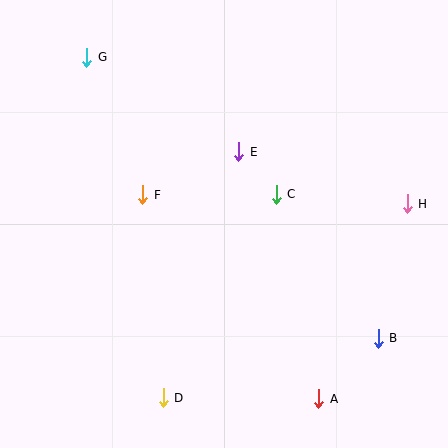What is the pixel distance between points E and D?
The distance between E and D is 257 pixels.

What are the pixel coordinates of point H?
Point H is at (407, 204).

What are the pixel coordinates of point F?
Point F is at (143, 195).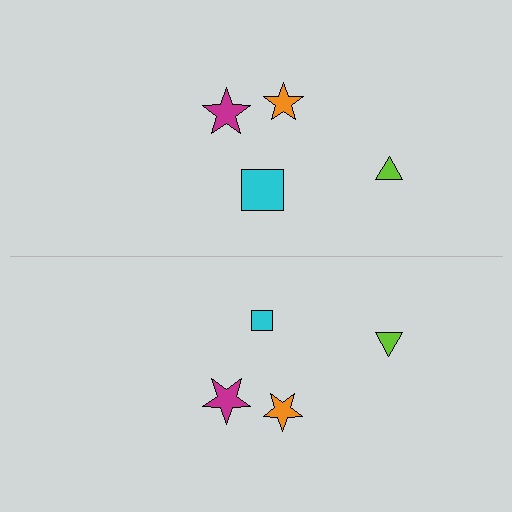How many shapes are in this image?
There are 8 shapes in this image.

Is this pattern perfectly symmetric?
No, the pattern is not perfectly symmetric. The cyan square on the bottom side has a different size than its mirror counterpart.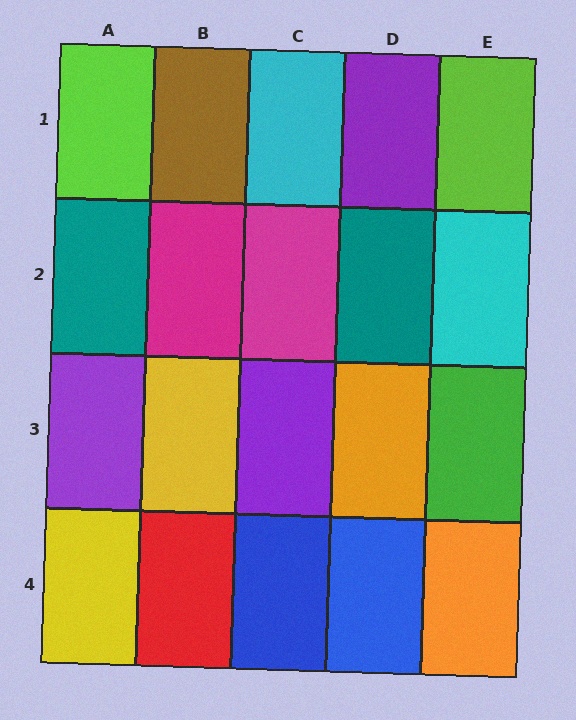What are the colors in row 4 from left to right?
Yellow, red, blue, blue, orange.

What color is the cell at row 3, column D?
Orange.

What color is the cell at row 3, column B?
Yellow.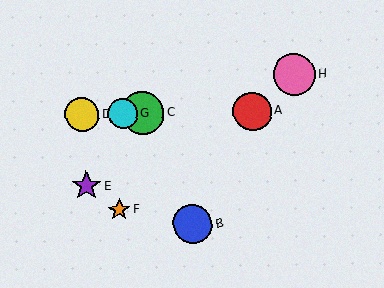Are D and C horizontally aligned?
Yes, both are at y≈114.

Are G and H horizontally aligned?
No, G is at y≈114 and H is at y≈74.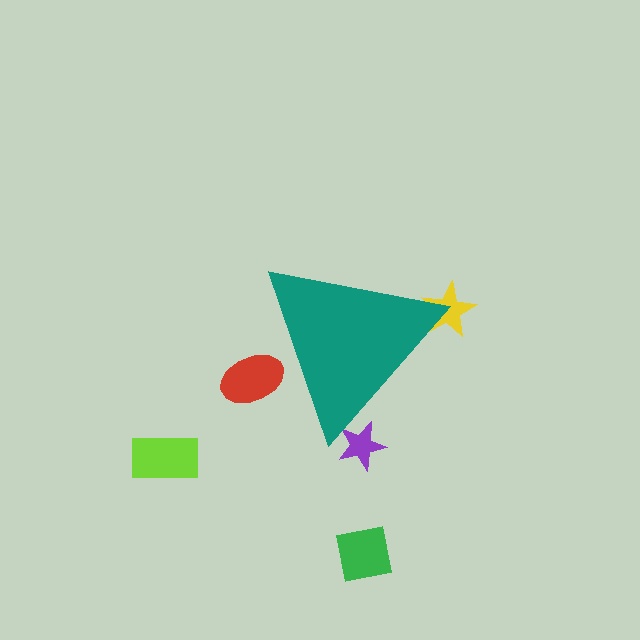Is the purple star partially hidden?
Yes, the purple star is partially hidden behind the teal triangle.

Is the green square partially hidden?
No, the green square is fully visible.